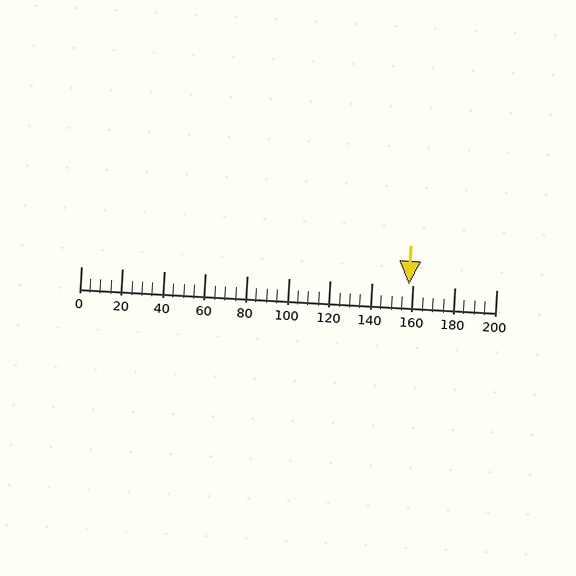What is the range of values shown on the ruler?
The ruler shows values from 0 to 200.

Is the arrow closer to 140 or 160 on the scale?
The arrow is closer to 160.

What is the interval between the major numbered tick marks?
The major tick marks are spaced 20 units apart.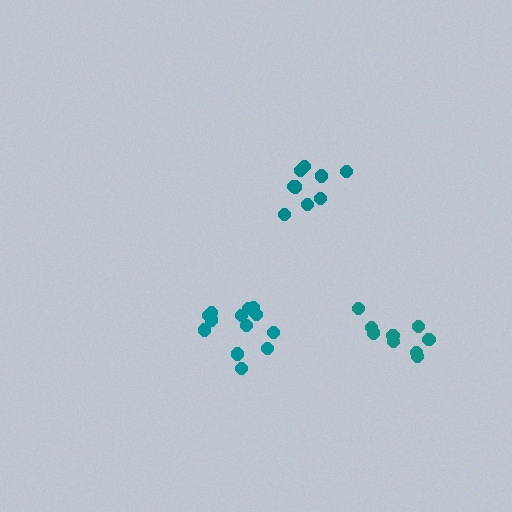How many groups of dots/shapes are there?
There are 3 groups.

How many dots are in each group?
Group 1: 9 dots, Group 2: 14 dots, Group 3: 9 dots (32 total).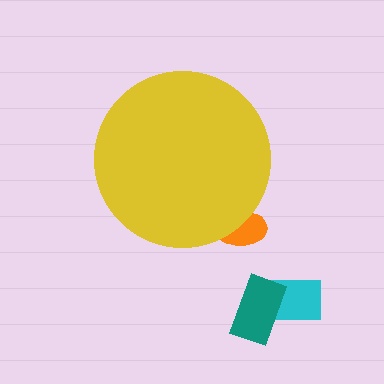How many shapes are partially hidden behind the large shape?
1 shape is partially hidden.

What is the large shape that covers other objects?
A yellow circle.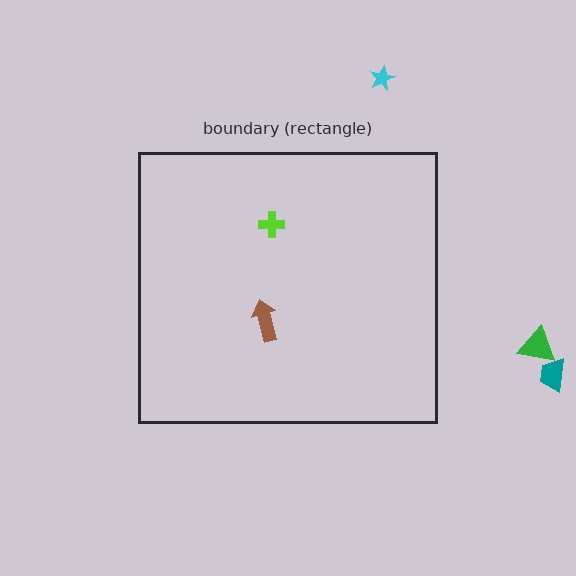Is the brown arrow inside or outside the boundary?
Inside.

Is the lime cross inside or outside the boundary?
Inside.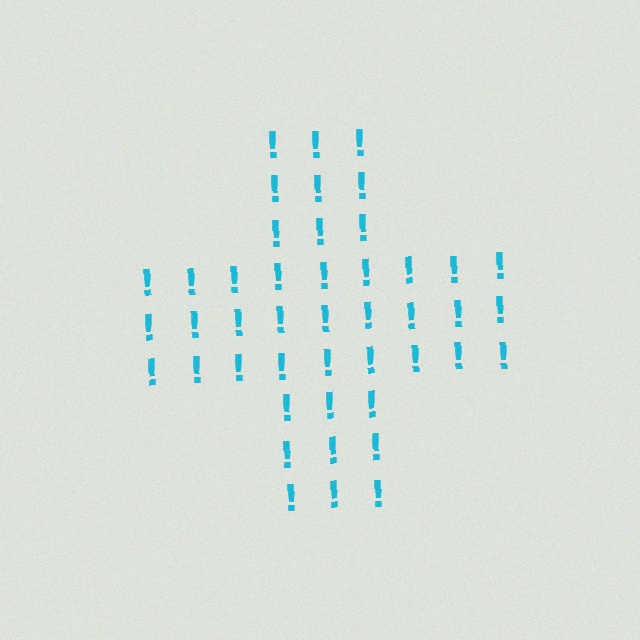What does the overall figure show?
The overall figure shows a cross.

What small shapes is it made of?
It is made of small exclamation marks.